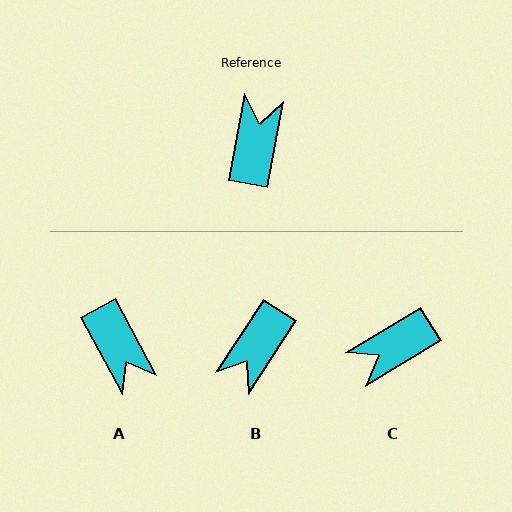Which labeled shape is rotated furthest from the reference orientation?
B, about 158 degrees away.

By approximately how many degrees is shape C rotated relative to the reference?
Approximately 132 degrees counter-clockwise.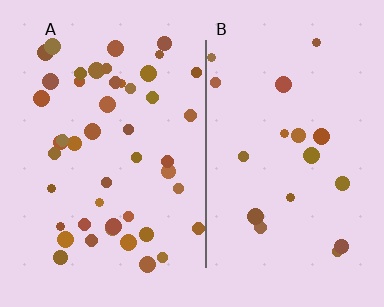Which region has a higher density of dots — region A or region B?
A (the left).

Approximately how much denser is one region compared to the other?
Approximately 2.5× — region A over region B.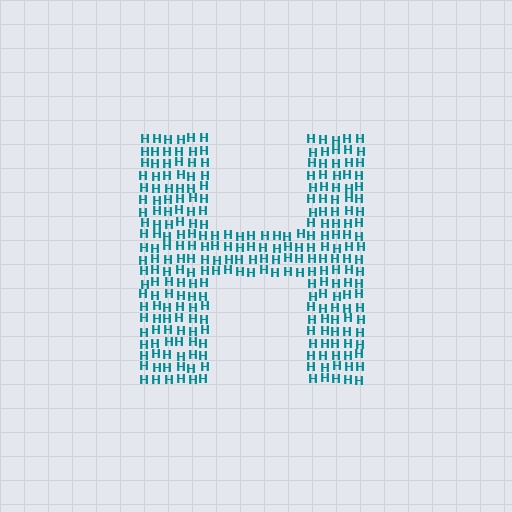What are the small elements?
The small elements are letter H's.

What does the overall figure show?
The overall figure shows the letter H.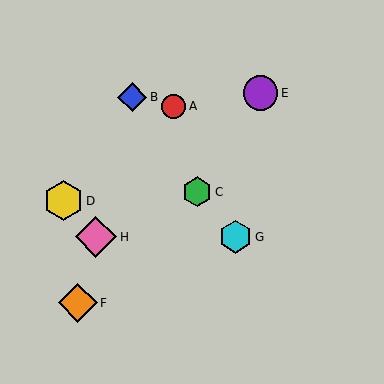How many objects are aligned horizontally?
2 objects (G, H) are aligned horizontally.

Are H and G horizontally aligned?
Yes, both are at y≈237.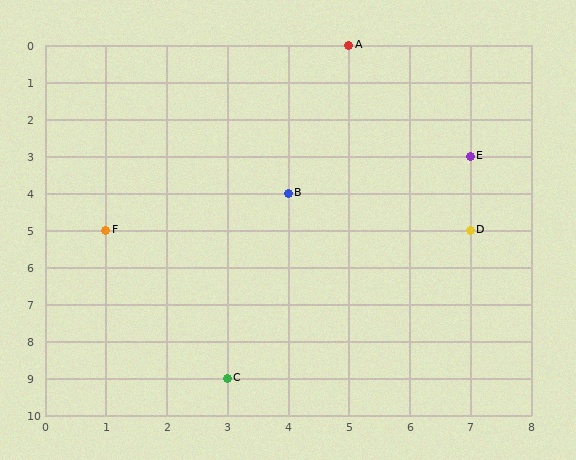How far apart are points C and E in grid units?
Points C and E are 4 columns and 6 rows apart (about 7.2 grid units diagonally).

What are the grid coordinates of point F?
Point F is at grid coordinates (1, 5).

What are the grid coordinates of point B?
Point B is at grid coordinates (4, 4).